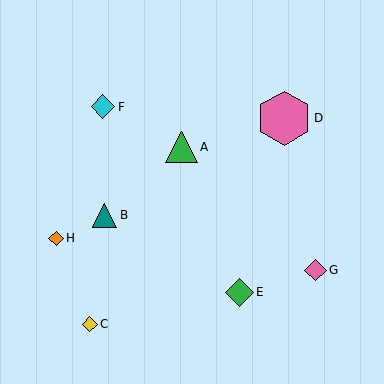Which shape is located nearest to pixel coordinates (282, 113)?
The pink hexagon (labeled D) at (284, 118) is nearest to that location.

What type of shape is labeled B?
Shape B is a teal triangle.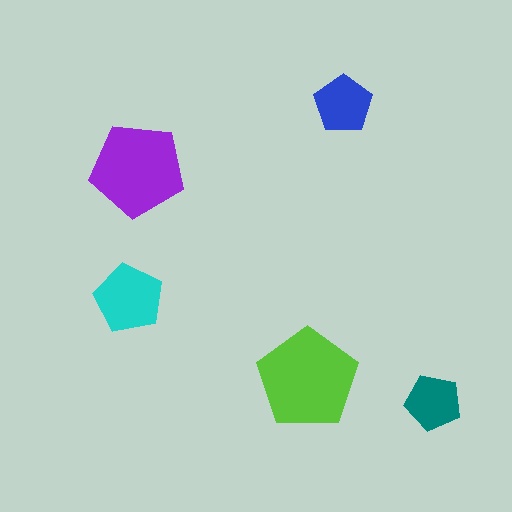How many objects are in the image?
There are 5 objects in the image.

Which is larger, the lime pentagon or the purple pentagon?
The lime one.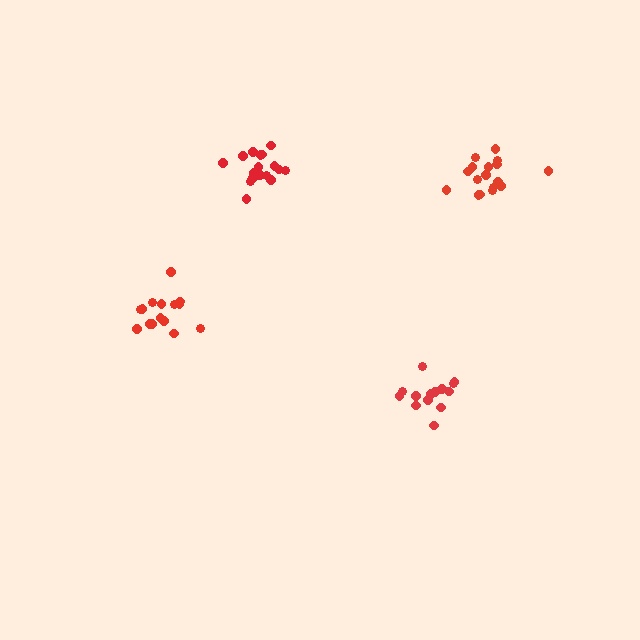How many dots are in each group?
Group 1: 17 dots, Group 2: 15 dots, Group 3: 15 dots, Group 4: 17 dots (64 total).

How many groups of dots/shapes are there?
There are 4 groups.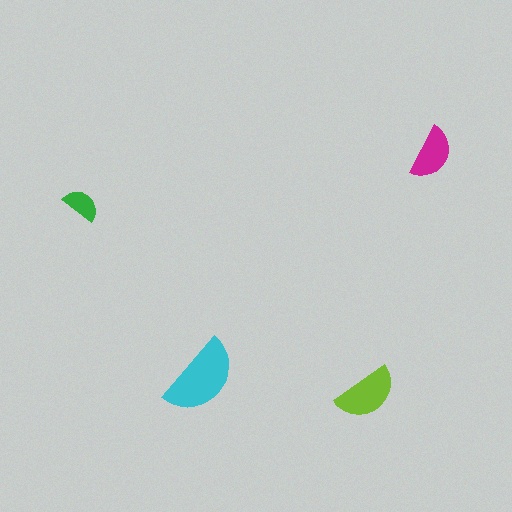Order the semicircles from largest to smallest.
the cyan one, the lime one, the magenta one, the green one.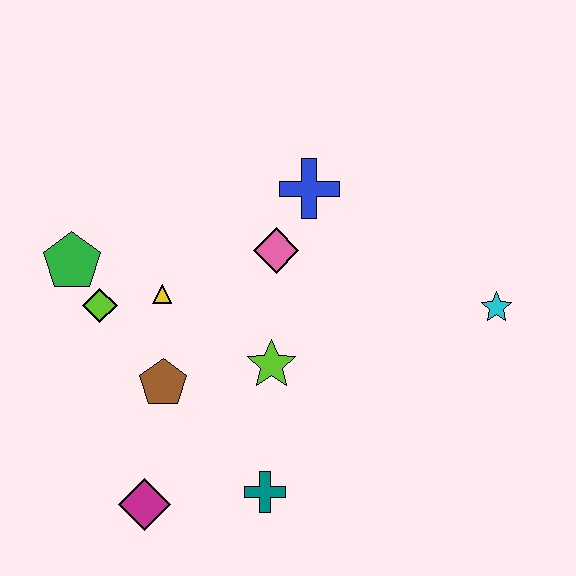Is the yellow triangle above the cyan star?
Yes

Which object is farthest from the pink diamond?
The magenta diamond is farthest from the pink diamond.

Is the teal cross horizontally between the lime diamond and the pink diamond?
Yes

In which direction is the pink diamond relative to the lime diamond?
The pink diamond is to the right of the lime diamond.